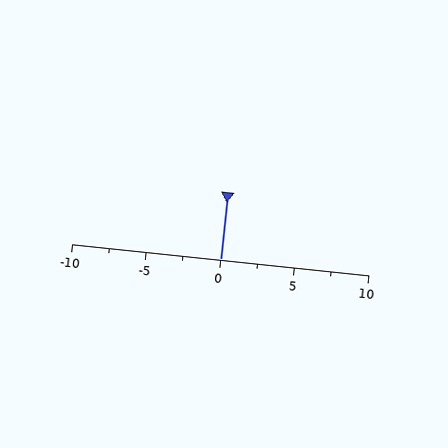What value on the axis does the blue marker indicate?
The marker indicates approximately 0.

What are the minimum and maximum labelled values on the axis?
The axis runs from -10 to 10.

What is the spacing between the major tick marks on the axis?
The major ticks are spaced 5 apart.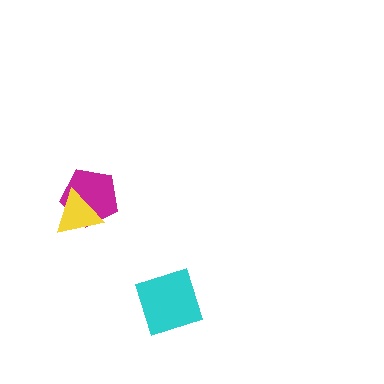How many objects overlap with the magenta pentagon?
1 object overlaps with the magenta pentagon.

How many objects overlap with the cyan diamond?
0 objects overlap with the cyan diamond.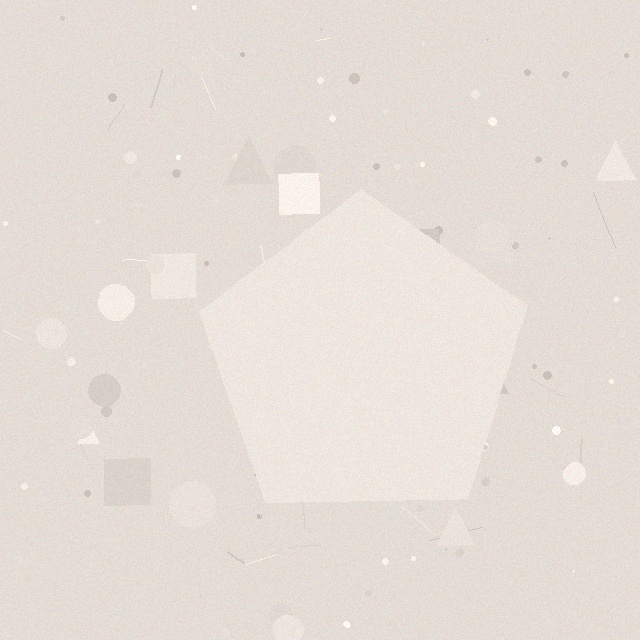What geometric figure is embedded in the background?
A pentagon is embedded in the background.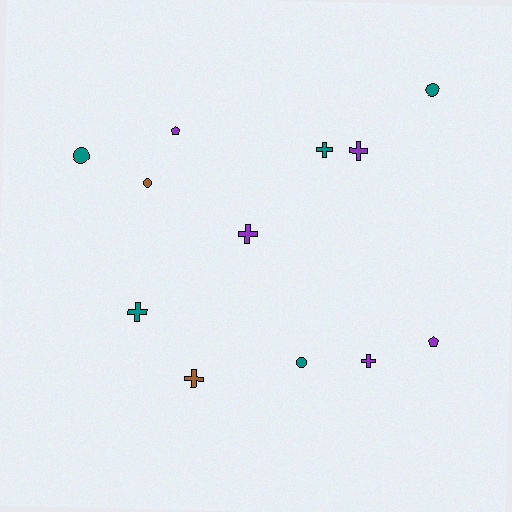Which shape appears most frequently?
Cross, with 6 objects.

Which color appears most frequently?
Teal, with 5 objects.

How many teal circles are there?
There are 3 teal circles.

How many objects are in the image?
There are 12 objects.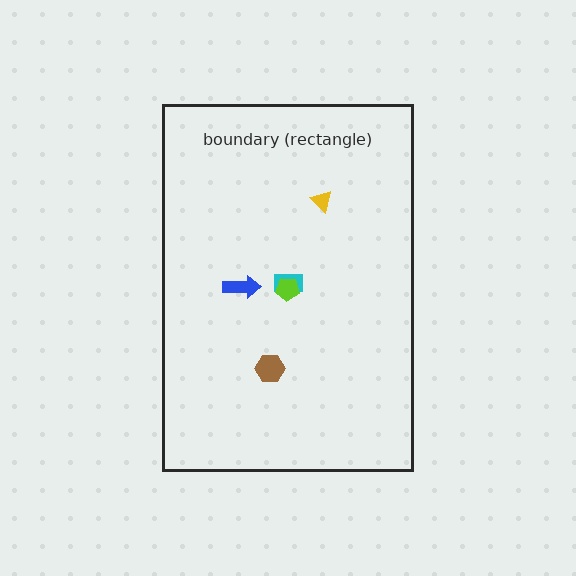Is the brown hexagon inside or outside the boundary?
Inside.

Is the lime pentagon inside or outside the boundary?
Inside.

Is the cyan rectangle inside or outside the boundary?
Inside.